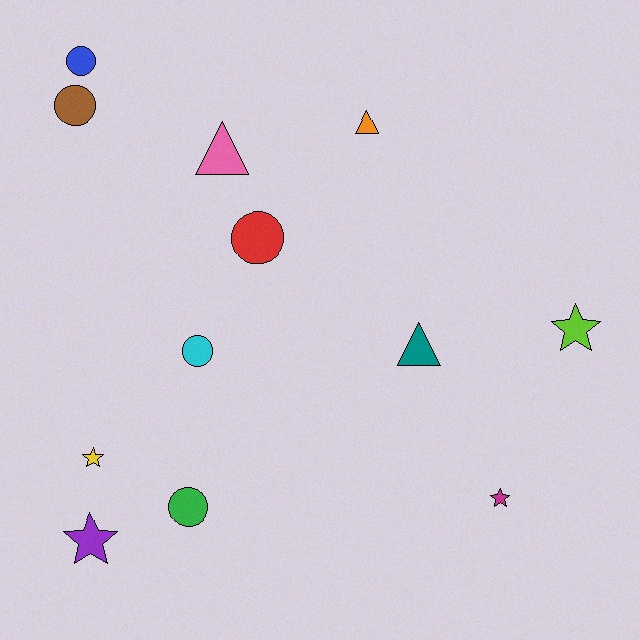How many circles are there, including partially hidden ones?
There are 5 circles.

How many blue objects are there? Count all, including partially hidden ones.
There is 1 blue object.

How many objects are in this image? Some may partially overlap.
There are 12 objects.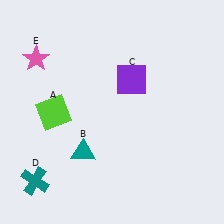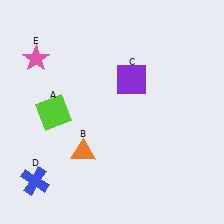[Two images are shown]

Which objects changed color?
B changed from teal to orange. D changed from teal to blue.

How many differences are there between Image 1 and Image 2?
There are 2 differences between the two images.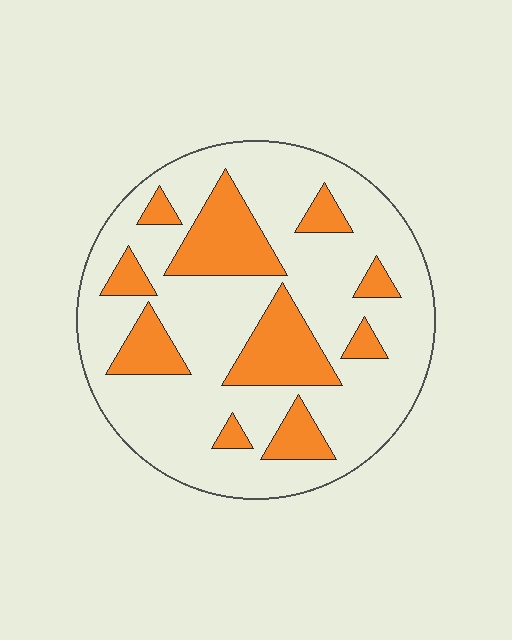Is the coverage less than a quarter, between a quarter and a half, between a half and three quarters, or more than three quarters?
Between a quarter and a half.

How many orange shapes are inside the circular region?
10.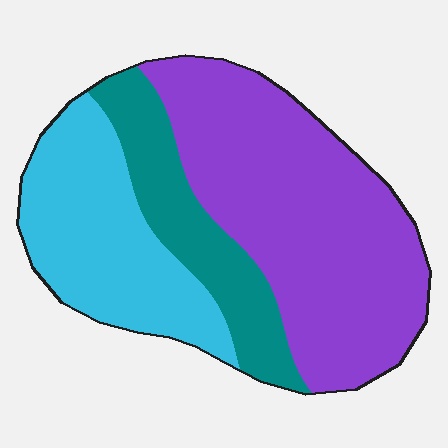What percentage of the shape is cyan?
Cyan covers around 30% of the shape.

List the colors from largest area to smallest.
From largest to smallest: purple, cyan, teal.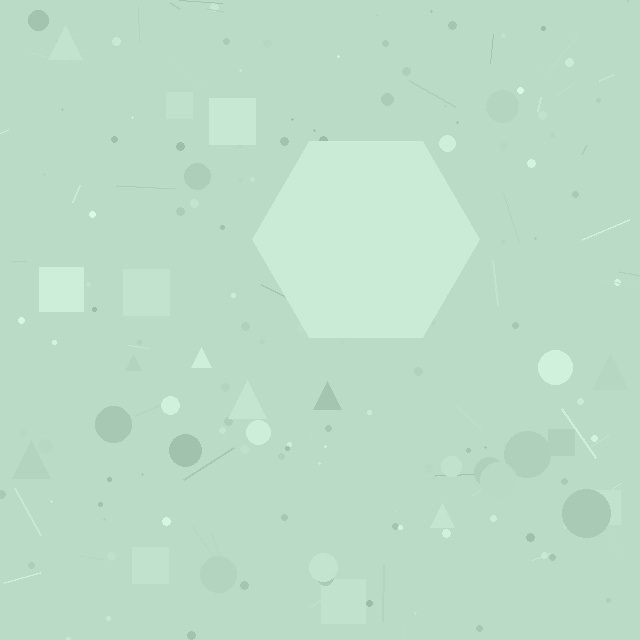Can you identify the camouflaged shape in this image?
The camouflaged shape is a hexagon.